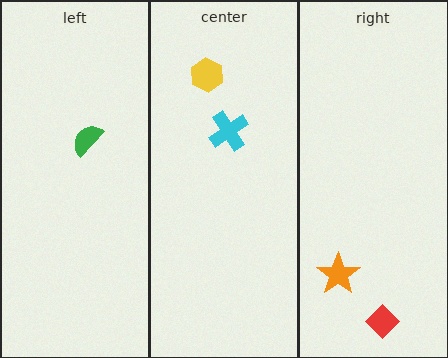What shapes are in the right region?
The orange star, the red diamond.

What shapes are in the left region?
The green semicircle.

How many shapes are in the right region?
2.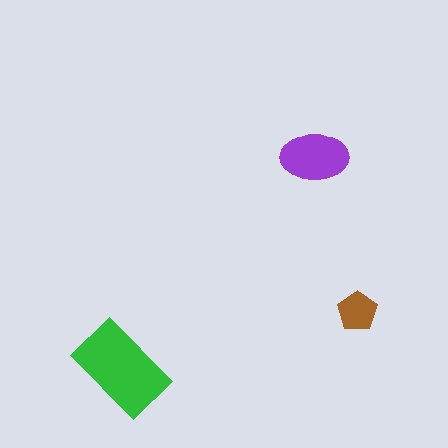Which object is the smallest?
The brown pentagon.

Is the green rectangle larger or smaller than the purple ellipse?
Larger.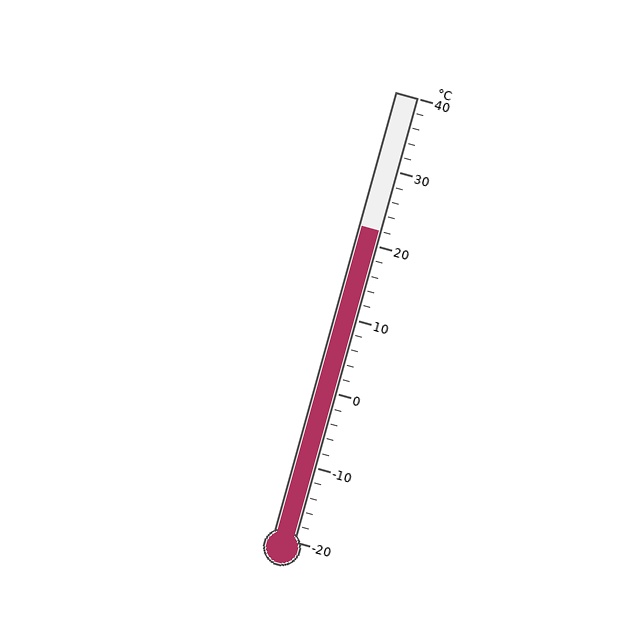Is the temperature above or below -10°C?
The temperature is above -10°C.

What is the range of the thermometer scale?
The thermometer scale ranges from -20°C to 40°C.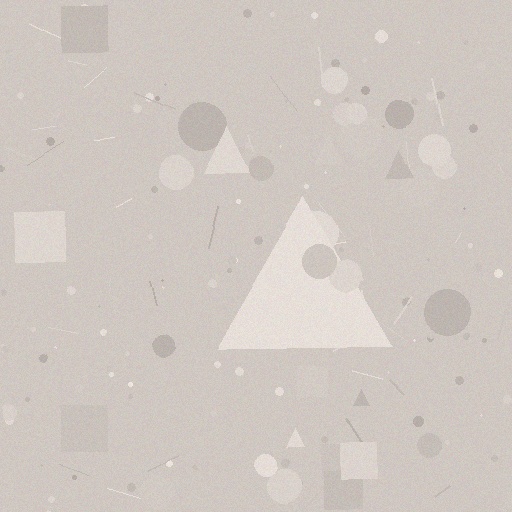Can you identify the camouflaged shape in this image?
The camouflaged shape is a triangle.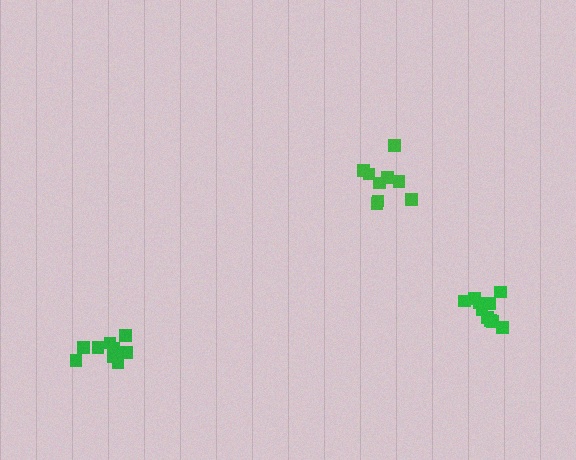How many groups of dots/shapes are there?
There are 3 groups.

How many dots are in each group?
Group 1: 10 dots, Group 2: 9 dots, Group 3: 10 dots (29 total).